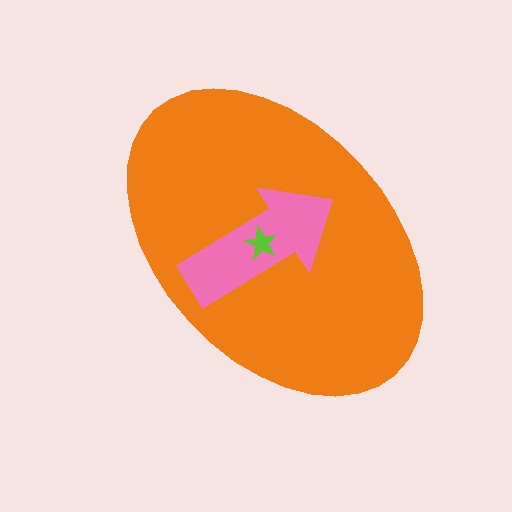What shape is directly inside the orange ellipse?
The pink arrow.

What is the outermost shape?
The orange ellipse.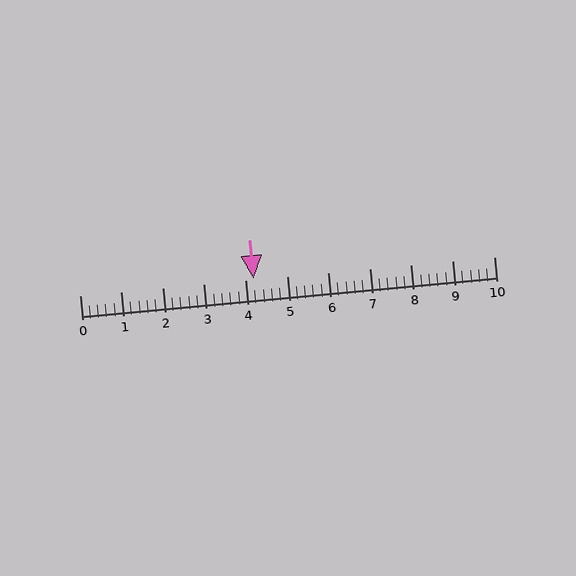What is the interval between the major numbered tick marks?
The major tick marks are spaced 1 units apart.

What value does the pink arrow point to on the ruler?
The pink arrow points to approximately 4.2.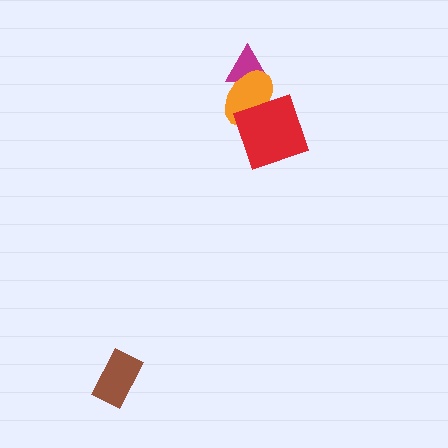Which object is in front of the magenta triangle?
The orange ellipse is in front of the magenta triangle.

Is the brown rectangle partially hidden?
No, no other shape covers it.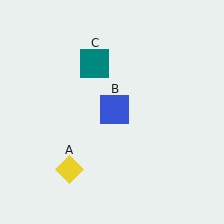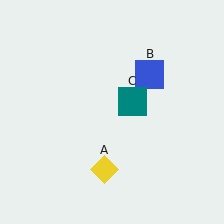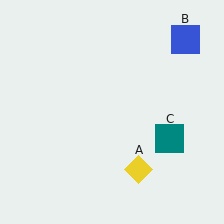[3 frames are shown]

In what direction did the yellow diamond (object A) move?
The yellow diamond (object A) moved right.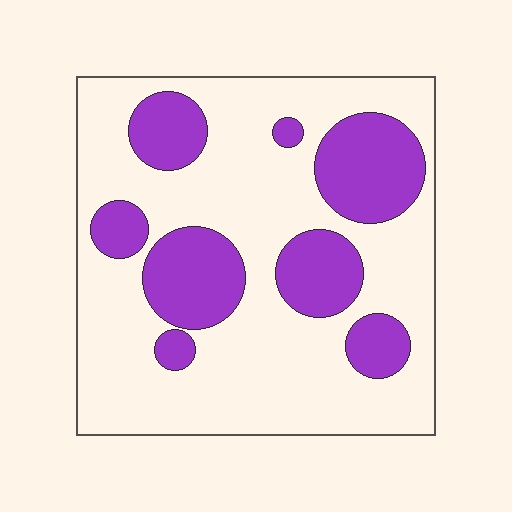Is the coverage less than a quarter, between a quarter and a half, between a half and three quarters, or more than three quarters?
Between a quarter and a half.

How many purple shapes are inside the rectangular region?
8.